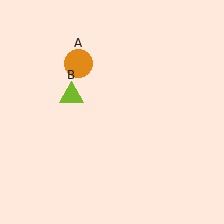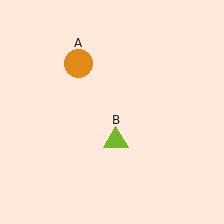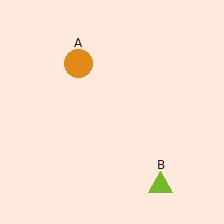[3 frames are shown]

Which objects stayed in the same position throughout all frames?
Orange circle (object A) remained stationary.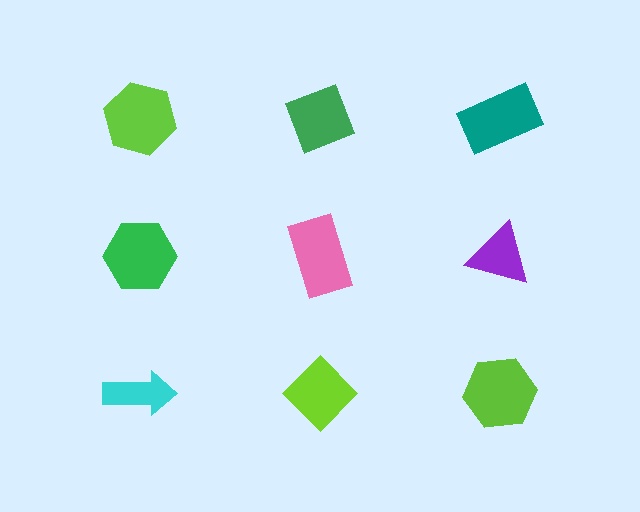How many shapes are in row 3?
3 shapes.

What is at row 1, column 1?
A lime hexagon.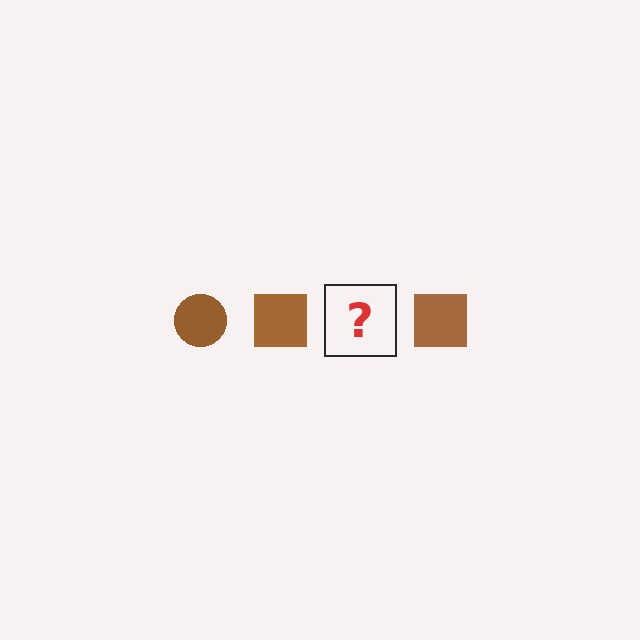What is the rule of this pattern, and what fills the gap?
The rule is that the pattern cycles through circle, square shapes in brown. The gap should be filled with a brown circle.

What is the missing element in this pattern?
The missing element is a brown circle.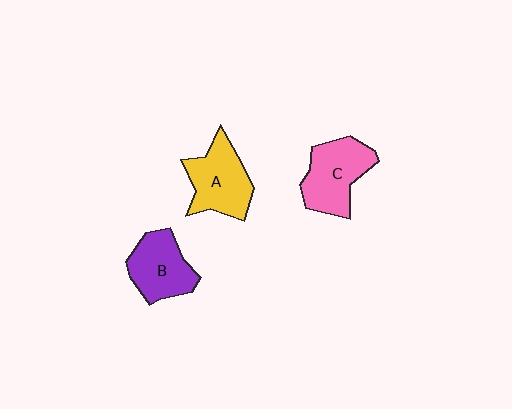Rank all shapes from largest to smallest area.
From largest to smallest: C (pink), A (yellow), B (purple).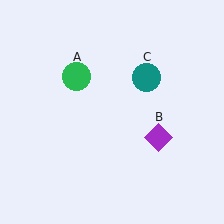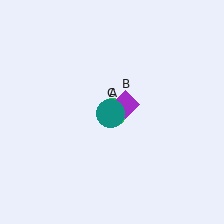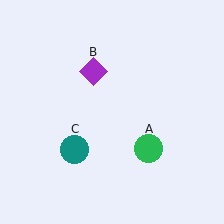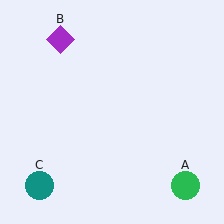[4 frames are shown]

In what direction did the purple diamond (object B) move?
The purple diamond (object B) moved up and to the left.